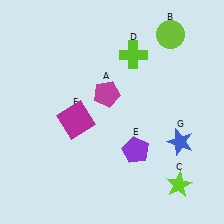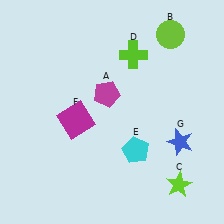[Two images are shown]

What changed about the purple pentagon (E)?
In Image 1, E is purple. In Image 2, it changed to cyan.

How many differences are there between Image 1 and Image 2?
There is 1 difference between the two images.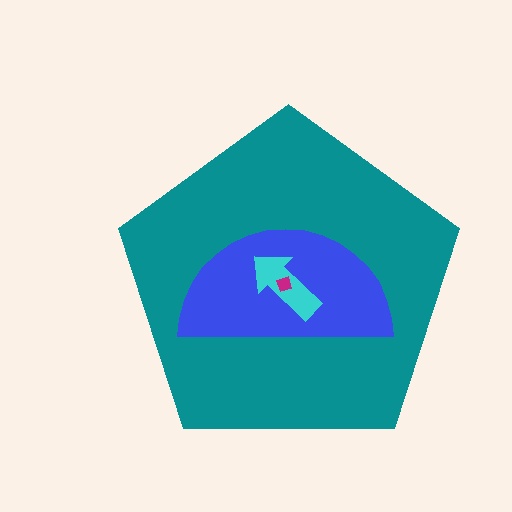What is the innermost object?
The magenta diamond.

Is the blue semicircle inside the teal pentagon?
Yes.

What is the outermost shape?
The teal pentagon.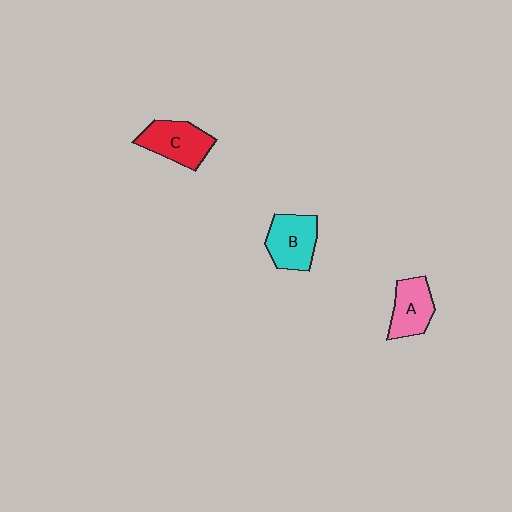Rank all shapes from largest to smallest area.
From largest to smallest: C (red), B (cyan), A (pink).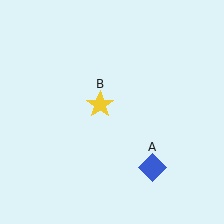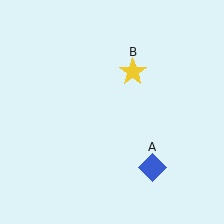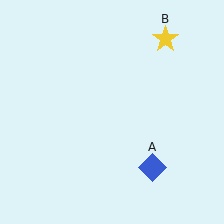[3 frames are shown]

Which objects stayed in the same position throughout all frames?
Blue diamond (object A) remained stationary.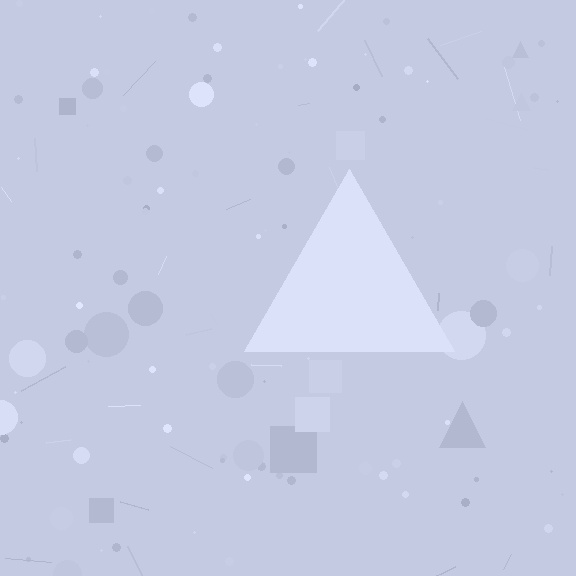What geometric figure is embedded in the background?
A triangle is embedded in the background.